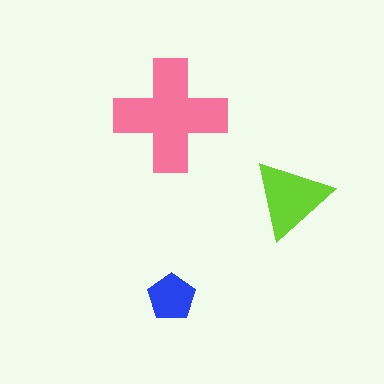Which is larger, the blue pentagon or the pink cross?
The pink cross.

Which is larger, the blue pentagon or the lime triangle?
The lime triangle.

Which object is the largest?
The pink cross.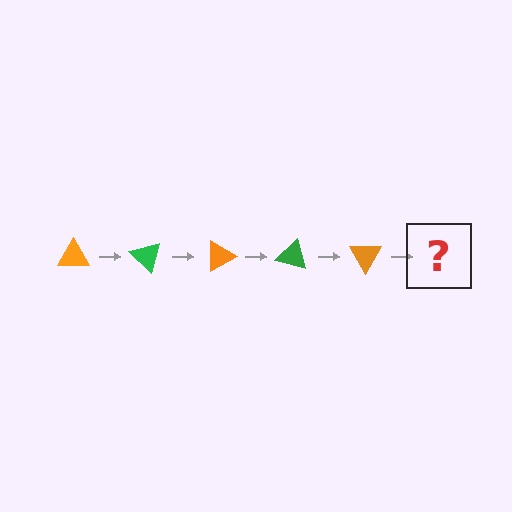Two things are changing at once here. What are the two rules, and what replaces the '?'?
The two rules are that it rotates 45 degrees each step and the color cycles through orange and green. The '?' should be a green triangle, rotated 225 degrees from the start.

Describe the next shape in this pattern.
It should be a green triangle, rotated 225 degrees from the start.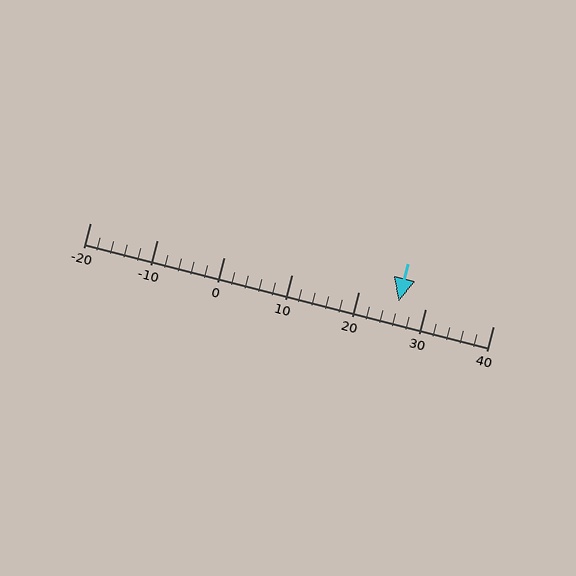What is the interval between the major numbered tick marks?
The major tick marks are spaced 10 units apart.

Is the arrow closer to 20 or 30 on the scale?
The arrow is closer to 30.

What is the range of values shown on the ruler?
The ruler shows values from -20 to 40.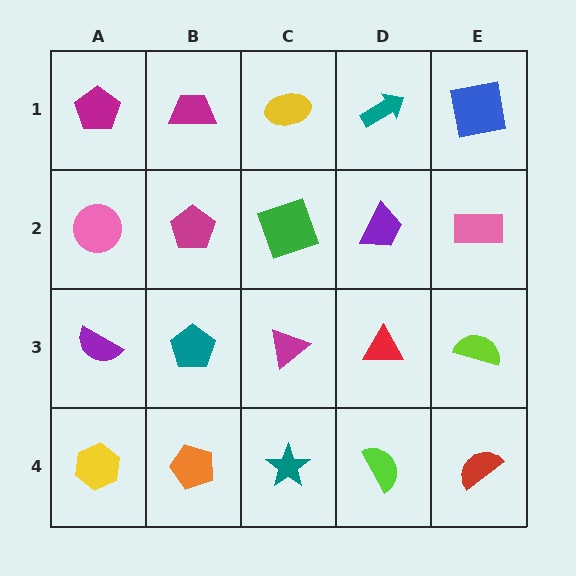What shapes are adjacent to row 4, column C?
A magenta triangle (row 3, column C), an orange pentagon (row 4, column B), a lime semicircle (row 4, column D).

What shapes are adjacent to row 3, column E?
A pink rectangle (row 2, column E), a red semicircle (row 4, column E), a red triangle (row 3, column D).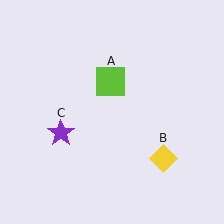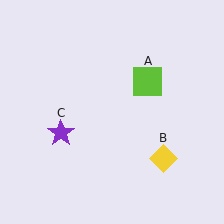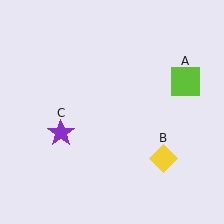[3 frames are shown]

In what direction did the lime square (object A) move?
The lime square (object A) moved right.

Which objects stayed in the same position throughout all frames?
Yellow diamond (object B) and purple star (object C) remained stationary.